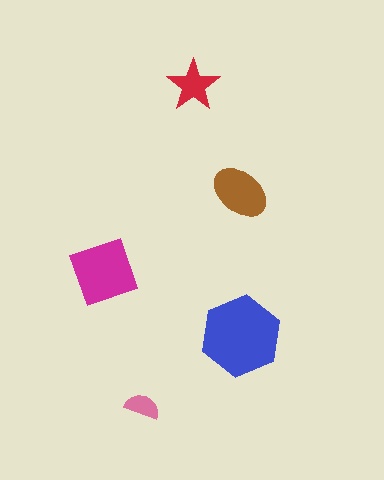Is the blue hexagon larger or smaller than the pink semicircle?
Larger.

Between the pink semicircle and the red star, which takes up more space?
The red star.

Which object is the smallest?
The pink semicircle.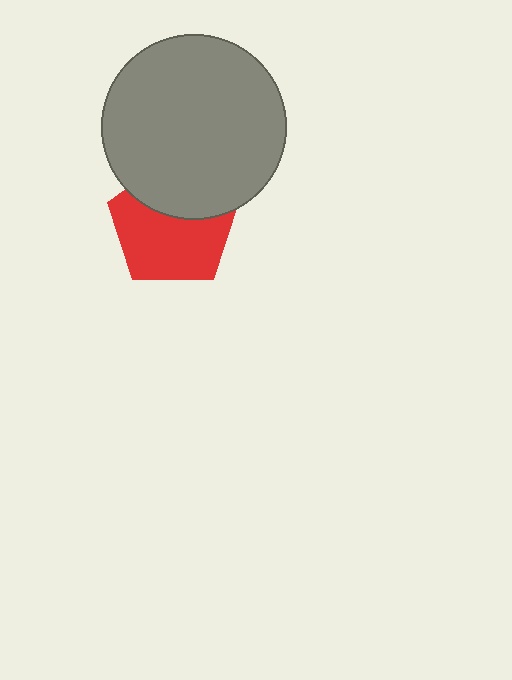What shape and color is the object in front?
The object in front is a gray circle.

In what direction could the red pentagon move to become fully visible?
The red pentagon could move down. That would shift it out from behind the gray circle entirely.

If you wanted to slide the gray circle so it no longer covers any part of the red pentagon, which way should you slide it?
Slide it up — that is the most direct way to separate the two shapes.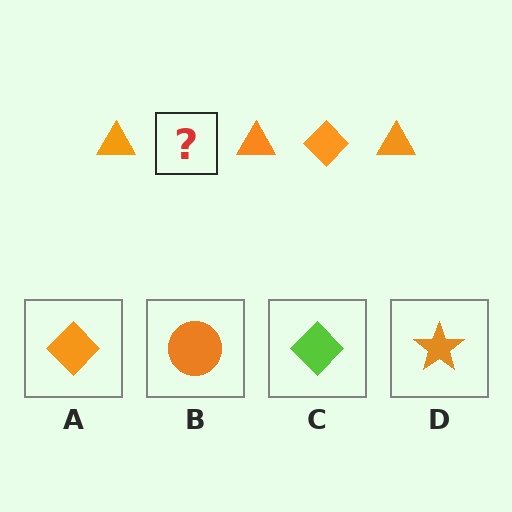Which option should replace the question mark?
Option A.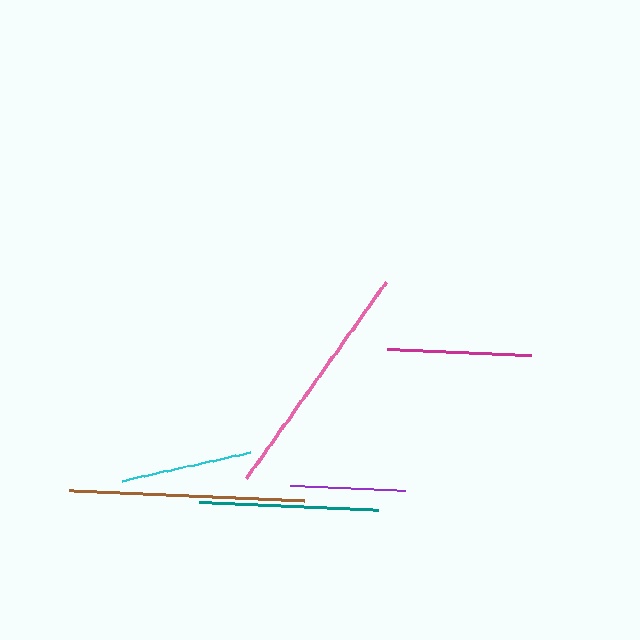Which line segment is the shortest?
The purple line is the shortest at approximately 115 pixels.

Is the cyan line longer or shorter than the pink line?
The pink line is longer than the cyan line.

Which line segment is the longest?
The pink line is the longest at approximately 241 pixels.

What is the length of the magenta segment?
The magenta segment is approximately 144 pixels long.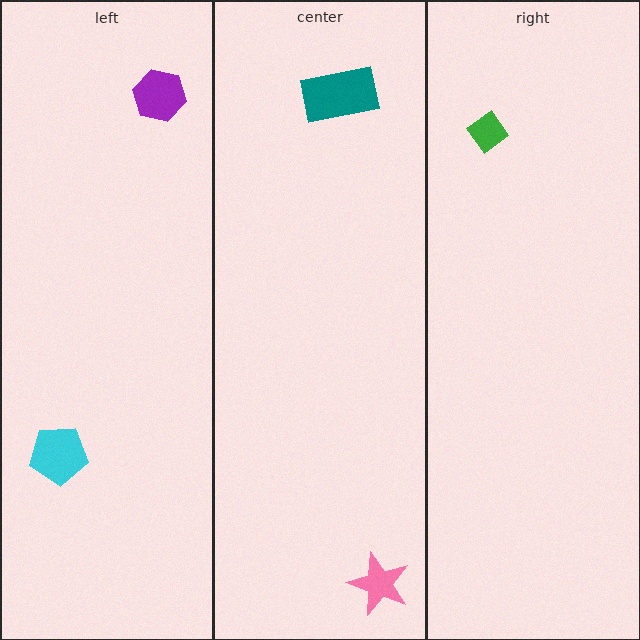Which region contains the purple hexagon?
The left region.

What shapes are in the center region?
The pink star, the teal rectangle.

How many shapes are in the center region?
2.